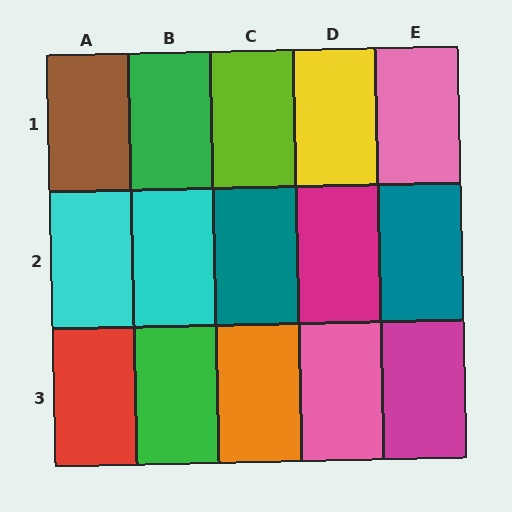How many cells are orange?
1 cell is orange.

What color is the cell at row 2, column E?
Teal.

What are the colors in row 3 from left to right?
Red, green, orange, pink, magenta.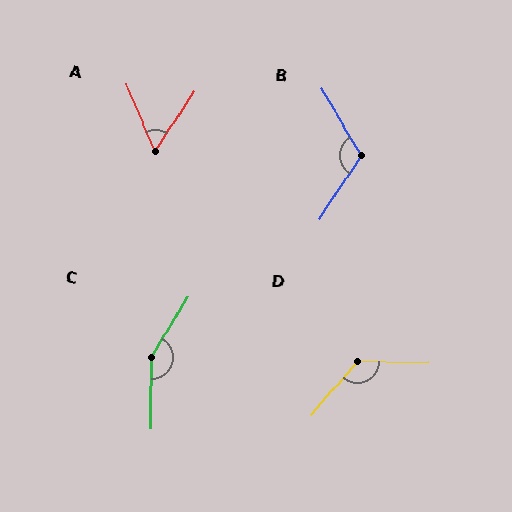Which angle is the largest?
C, at approximately 150 degrees.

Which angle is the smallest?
A, at approximately 56 degrees.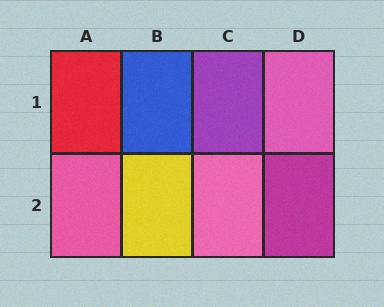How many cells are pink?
3 cells are pink.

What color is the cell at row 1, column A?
Red.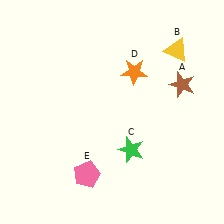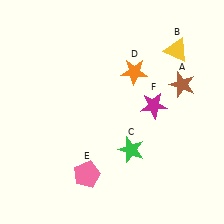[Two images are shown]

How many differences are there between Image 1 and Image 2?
There is 1 difference between the two images.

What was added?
A magenta star (F) was added in Image 2.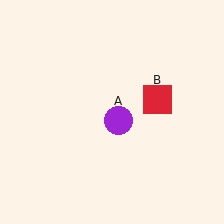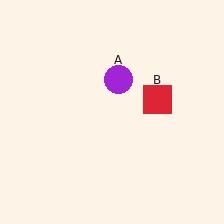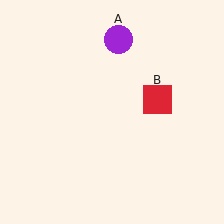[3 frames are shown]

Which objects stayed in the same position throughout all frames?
Red square (object B) remained stationary.